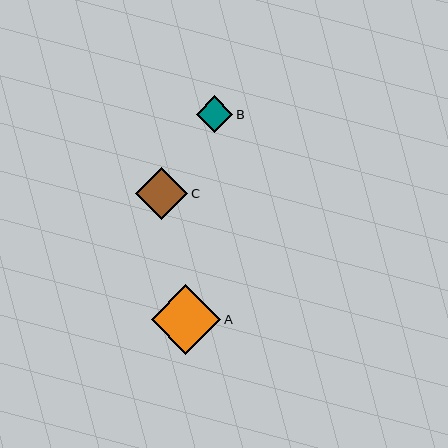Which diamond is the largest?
Diamond A is the largest with a size of approximately 70 pixels.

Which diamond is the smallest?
Diamond B is the smallest with a size of approximately 37 pixels.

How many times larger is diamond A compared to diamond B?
Diamond A is approximately 1.9 times the size of diamond B.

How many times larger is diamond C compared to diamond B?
Diamond C is approximately 1.4 times the size of diamond B.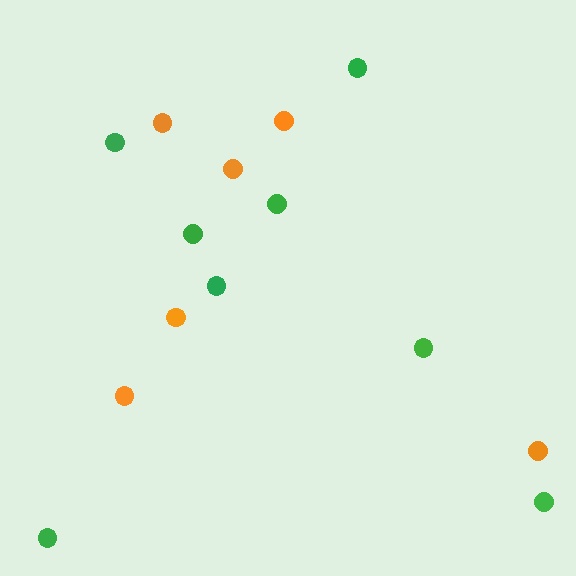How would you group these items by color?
There are 2 groups: one group of orange circles (6) and one group of green circles (8).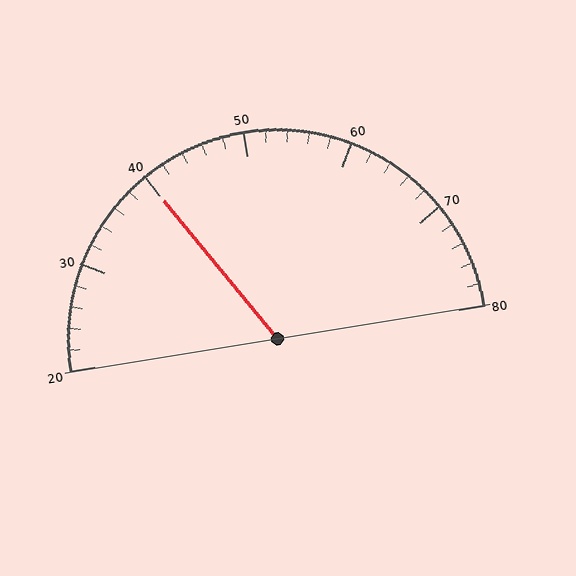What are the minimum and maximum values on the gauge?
The gauge ranges from 20 to 80.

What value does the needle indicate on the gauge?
The needle indicates approximately 40.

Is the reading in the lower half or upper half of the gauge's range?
The reading is in the lower half of the range (20 to 80).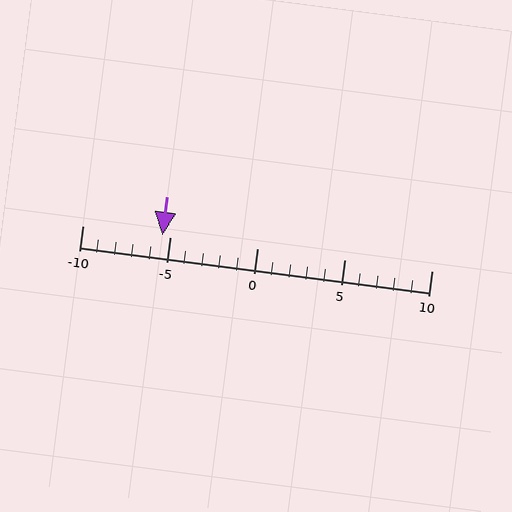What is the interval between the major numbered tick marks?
The major tick marks are spaced 5 units apart.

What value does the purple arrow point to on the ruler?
The purple arrow points to approximately -5.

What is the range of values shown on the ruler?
The ruler shows values from -10 to 10.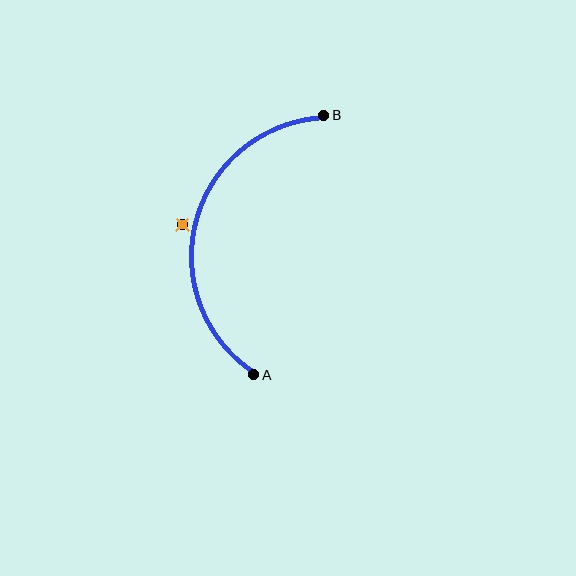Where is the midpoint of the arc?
The arc midpoint is the point on the curve farthest from the straight line joining A and B. It sits to the left of that line.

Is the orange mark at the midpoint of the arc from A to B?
No — the orange mark does not lie on the arc at all. It sits slightly outside the curve.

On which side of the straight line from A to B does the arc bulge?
The arc bulges to the left of the straight line connecting A and B.